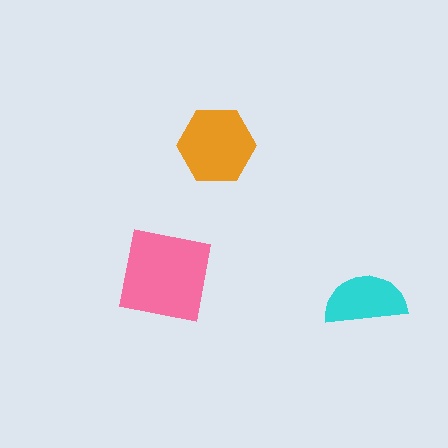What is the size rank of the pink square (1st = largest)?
1st.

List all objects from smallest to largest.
The cyan semicircle, the orange hexagon, the pink square.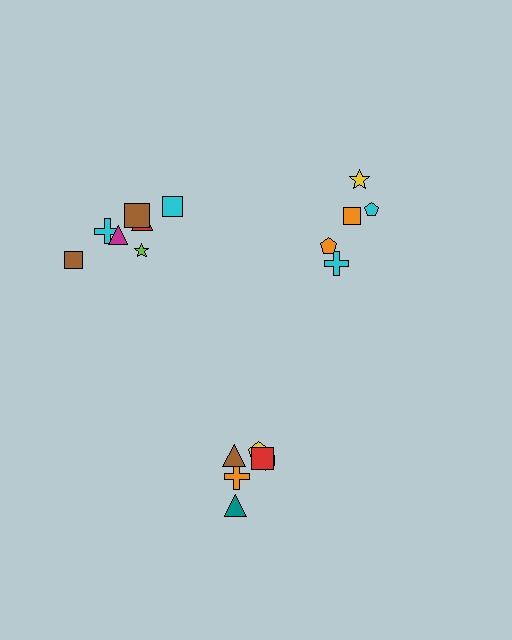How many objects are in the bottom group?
There are 6 objects.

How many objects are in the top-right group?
There are 5 objects.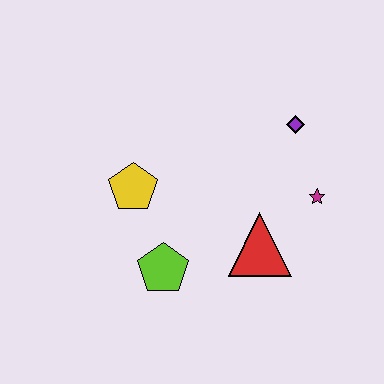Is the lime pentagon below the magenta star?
Yes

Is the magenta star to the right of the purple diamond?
Yes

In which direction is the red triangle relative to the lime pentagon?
The red triangle is to the right of the lime pentagon.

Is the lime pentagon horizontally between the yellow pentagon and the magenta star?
Yes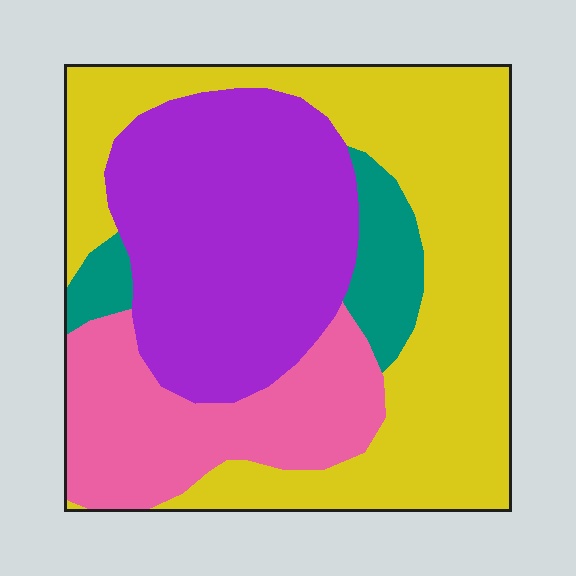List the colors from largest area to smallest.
From largest to smallest: yellow, purple, pink, teal.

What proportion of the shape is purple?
Purple takes up about one third (1/3) of the shape.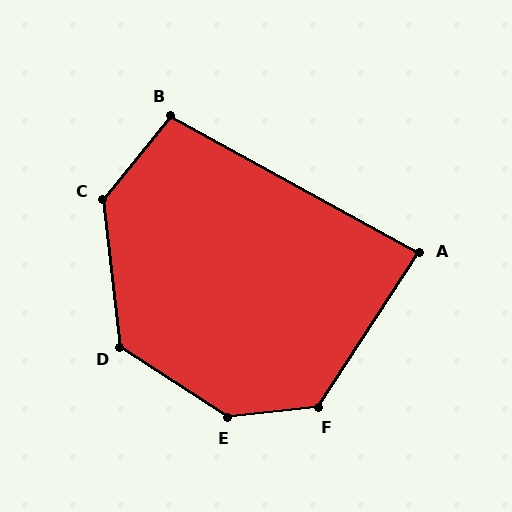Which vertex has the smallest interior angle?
A, at approximately 86 degrees.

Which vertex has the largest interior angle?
E, at approximately 141 degrees.